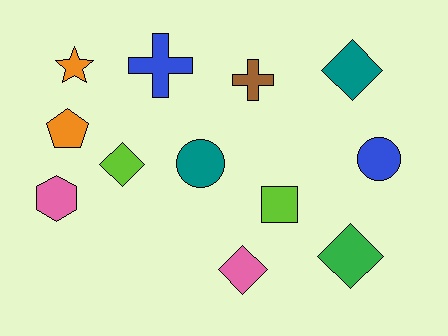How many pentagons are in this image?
There is 1 pentagon.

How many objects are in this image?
There are 12 objects.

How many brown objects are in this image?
There is 1 brown object.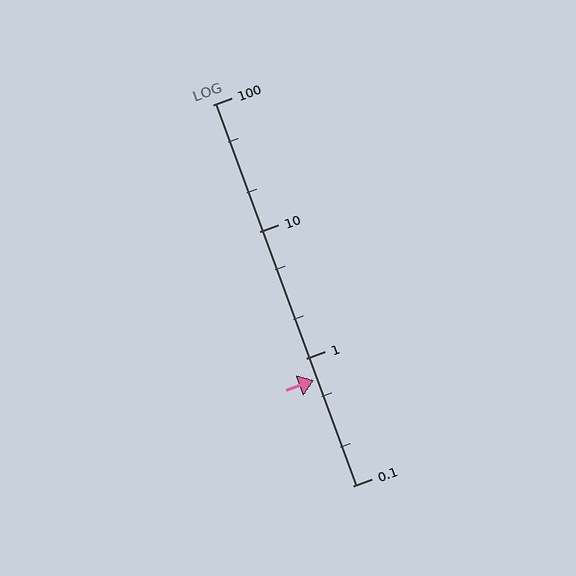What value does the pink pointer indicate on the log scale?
The pointer indicates approximately 0.68.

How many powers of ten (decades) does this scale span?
The scale spans 3 decades, from 0.1 to 100.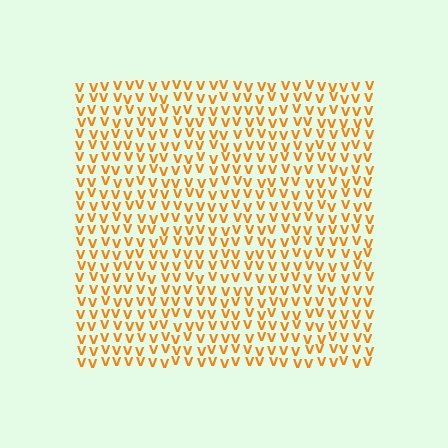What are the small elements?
The small elements are letter V's.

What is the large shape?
The large shape is a square.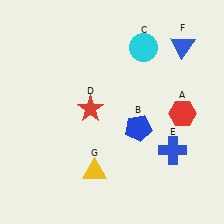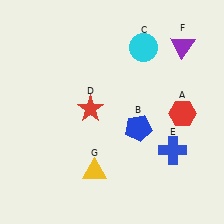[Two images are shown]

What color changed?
The triangle (F) changed from blue in Image 1 to purple in Image 2.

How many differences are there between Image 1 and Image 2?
There is 1 difference between the two images.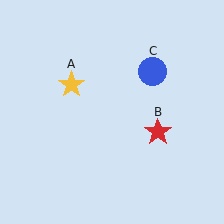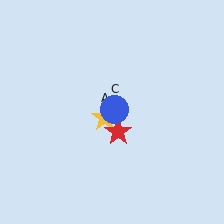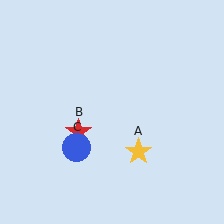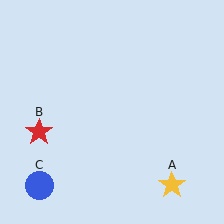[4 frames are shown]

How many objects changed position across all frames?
3 objects changed position: yellow star (object A), red star (object B), blue circle (object C).